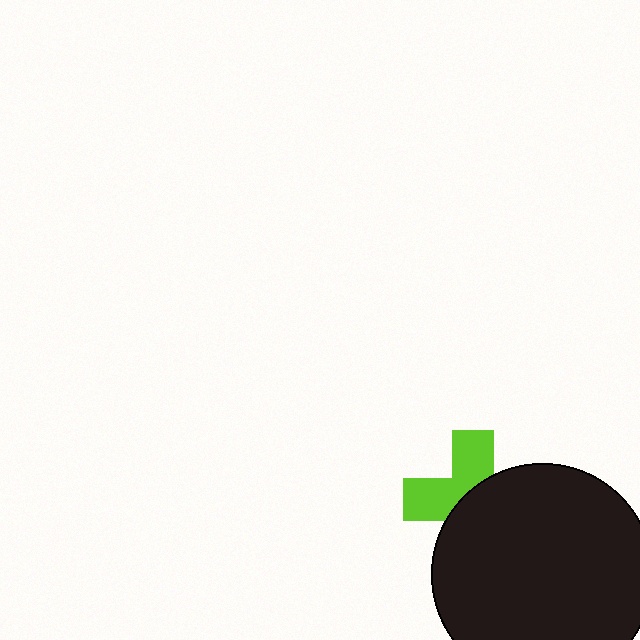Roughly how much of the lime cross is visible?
About half of it is visible (roughly 45%).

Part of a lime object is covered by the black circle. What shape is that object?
It is a cross.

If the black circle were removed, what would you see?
You would see the complete lime cross.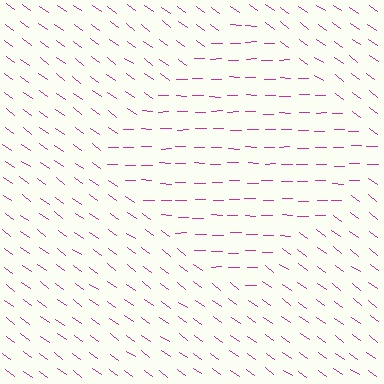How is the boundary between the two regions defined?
The boundary is defined purely by a change in line orientation (approximately 36 degrees difference). All lines are the same color and thickness.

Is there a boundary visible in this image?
Yes, there is a texture boundary formed by a change in line orientation.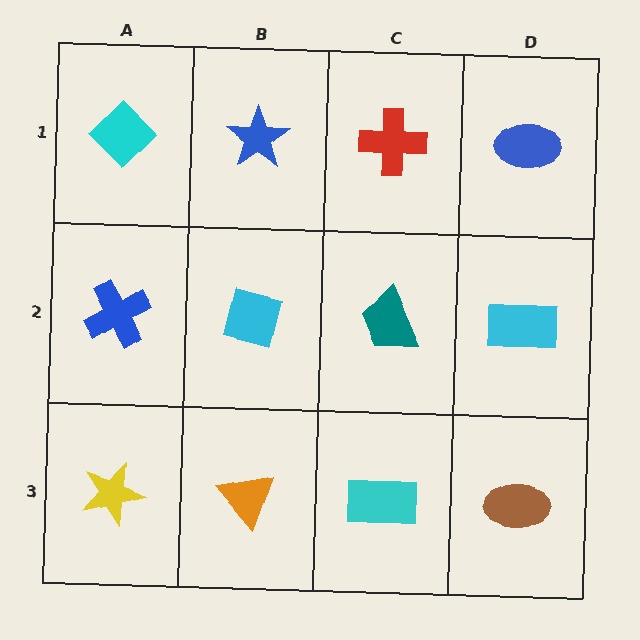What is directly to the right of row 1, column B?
A red cross.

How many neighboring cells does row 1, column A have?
2.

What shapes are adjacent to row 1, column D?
A cyan rectangle (row 2, column D), a red cross (row 1, column C).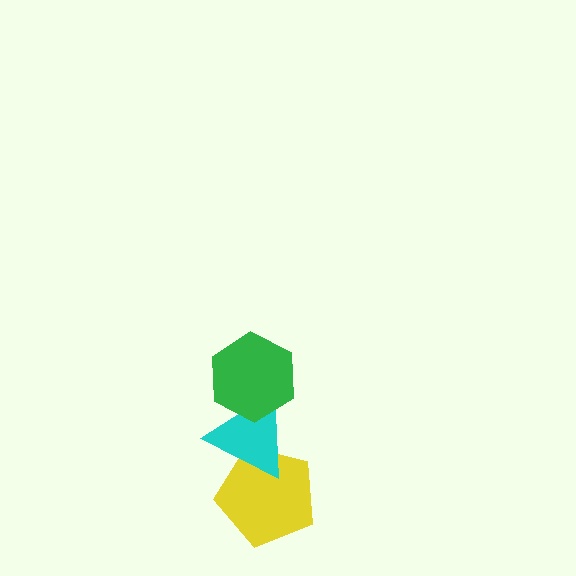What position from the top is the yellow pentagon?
The yellow pentagon is 3rd from the top.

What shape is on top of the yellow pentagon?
The cyan triangle is on top of the yellow pentagon.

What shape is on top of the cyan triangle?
The green hexagon is on top of the cyan triangle.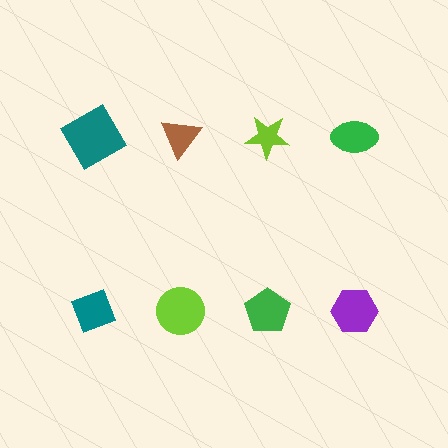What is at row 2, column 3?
A green pentagon.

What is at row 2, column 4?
A purple hexagon.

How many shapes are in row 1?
4 shapes.